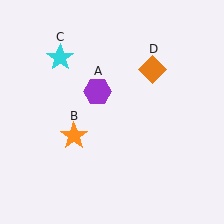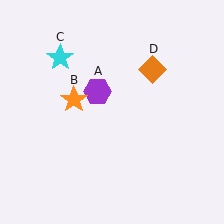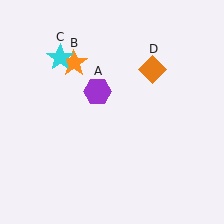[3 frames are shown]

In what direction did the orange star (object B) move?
The orange star (object B) moved up.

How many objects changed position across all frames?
1 object changed position: orange star (object B).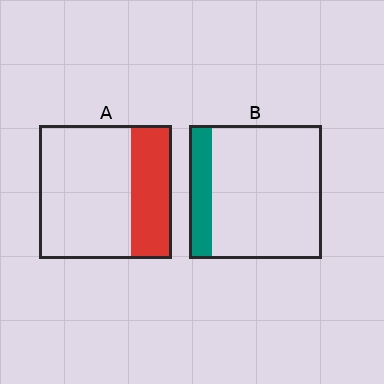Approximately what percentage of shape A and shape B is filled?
A is approximately 30% and B is approximately 15%.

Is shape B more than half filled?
No.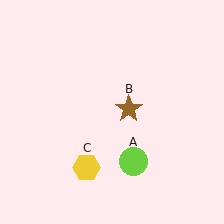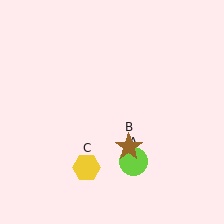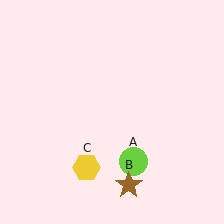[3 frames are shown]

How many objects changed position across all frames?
1 object changed position: brown star (object B).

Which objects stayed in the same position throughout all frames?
Lime circle (object A) and yellow hexagon (object C) remained stationary.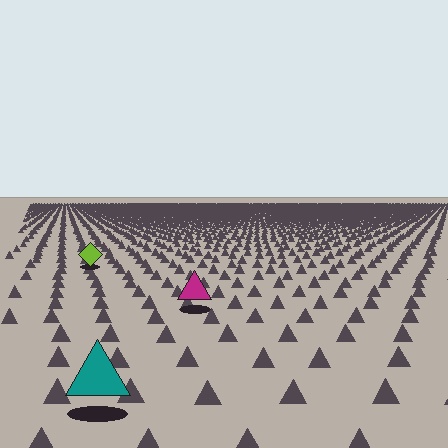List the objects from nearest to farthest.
From nearest to farthest: the teal triangle, the magenta triangle, the lime diamond.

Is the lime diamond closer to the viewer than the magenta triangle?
No. The magenta triangle is closer — you can tell from the texture gradient: the ground texture is coarser near it.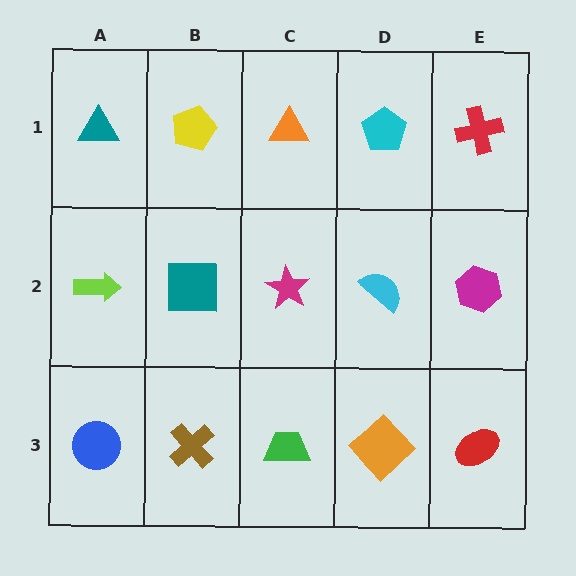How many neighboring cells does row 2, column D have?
4.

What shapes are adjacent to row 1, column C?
A magenta star (row 2, column C), a yellow pentagon (row 1, column B), a cyan pentagon (row 1, column D).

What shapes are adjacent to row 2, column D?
A cyan pentagon (row 1, column D), an orange diamond (row 3, column D), a magenta star (row 2, column C), a magenta hexagon (row 2, column E).